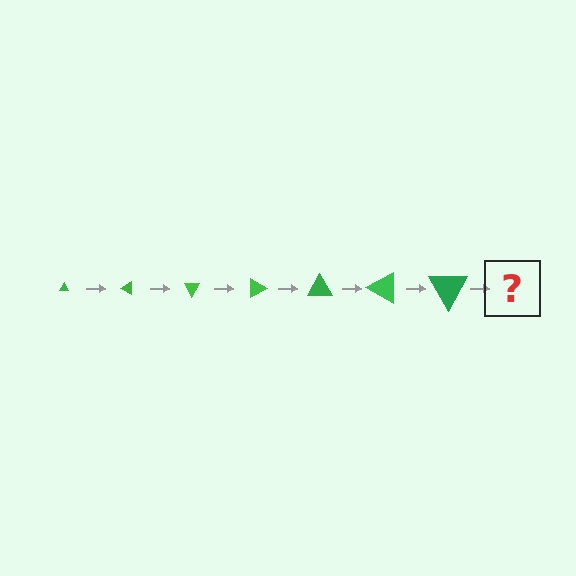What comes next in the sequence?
The next element should be a triangle, larger than the previous one and rotated 210 degrees from the start.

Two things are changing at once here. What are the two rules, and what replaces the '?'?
The two rules are that the triangle grows larger each step and it rotates 30 degrees each step. The '?' should be a triangle, larger than the previous one and rotated 210 degrees from the start.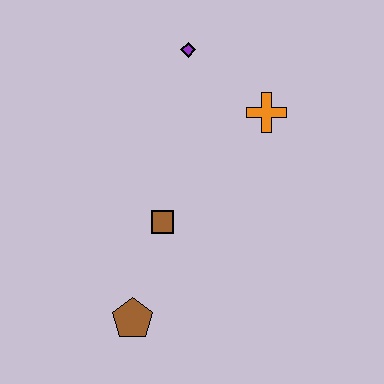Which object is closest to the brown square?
The brown pentagon is closest to the brown square.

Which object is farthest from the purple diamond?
The brown pentagon is farthest from the purple diamond.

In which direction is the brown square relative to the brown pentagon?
The brown square is above the brown pentagon.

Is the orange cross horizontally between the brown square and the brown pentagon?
No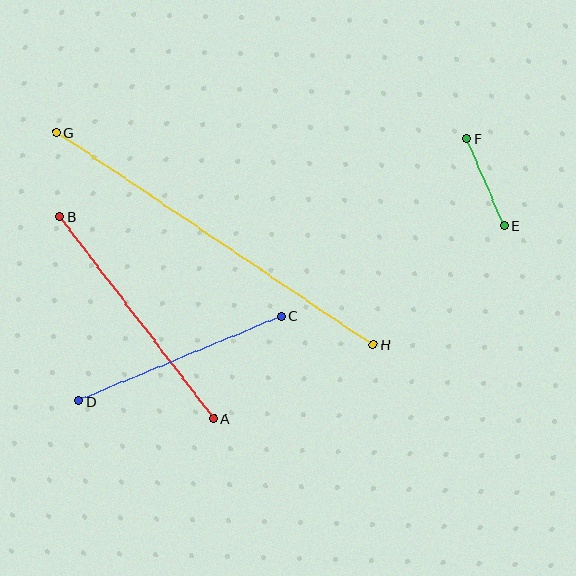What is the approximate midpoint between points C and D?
The midpoint is at approximately (180, 359) pixels.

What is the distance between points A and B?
The distance is approximately 254 pixels.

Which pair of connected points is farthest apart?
Points G and H are farthest apart.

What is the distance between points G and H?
The distance is approximately 381 pixels.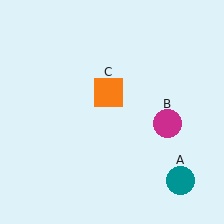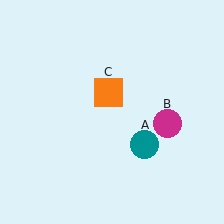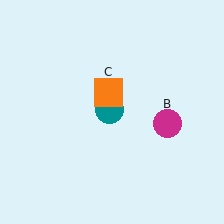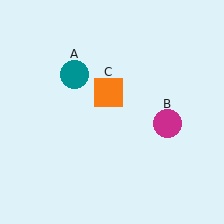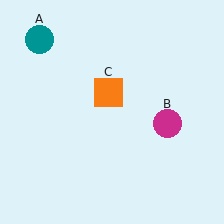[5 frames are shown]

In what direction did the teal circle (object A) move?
The teal circle (object A) moved up and to the left.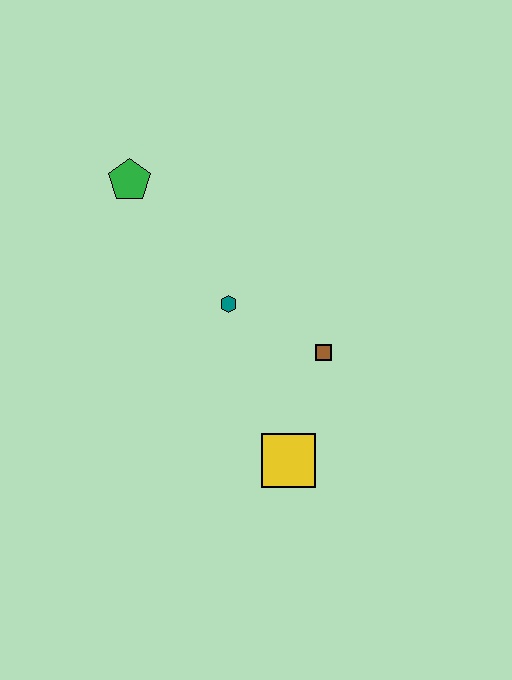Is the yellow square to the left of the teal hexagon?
No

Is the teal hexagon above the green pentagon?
No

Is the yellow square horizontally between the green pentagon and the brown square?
Yes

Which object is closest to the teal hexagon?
The brown square is closest to the teal hexagon.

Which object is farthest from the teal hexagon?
The yellow square is farthest from the teal hexagon.